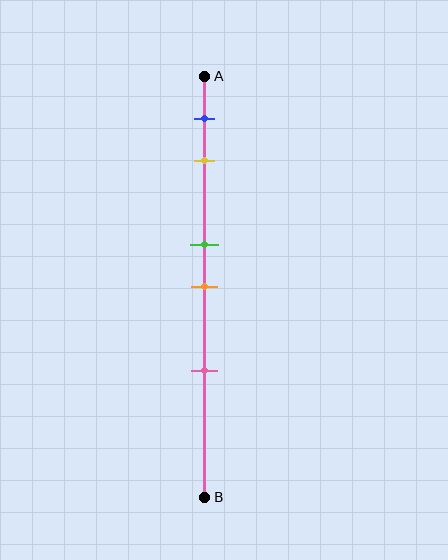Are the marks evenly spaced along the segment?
No, the marks are not evenly spaced.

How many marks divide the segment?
There are 5 marks dividing the segment.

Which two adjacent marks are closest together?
The green and orange marks are the closest adjacent pair.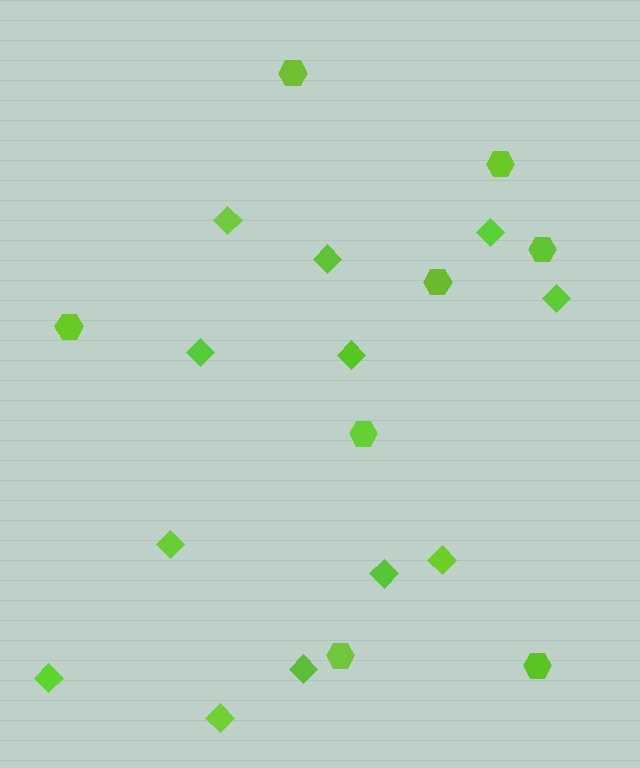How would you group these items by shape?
There are 2 groups: one group of diamonds (12) and one group of hexagons (8).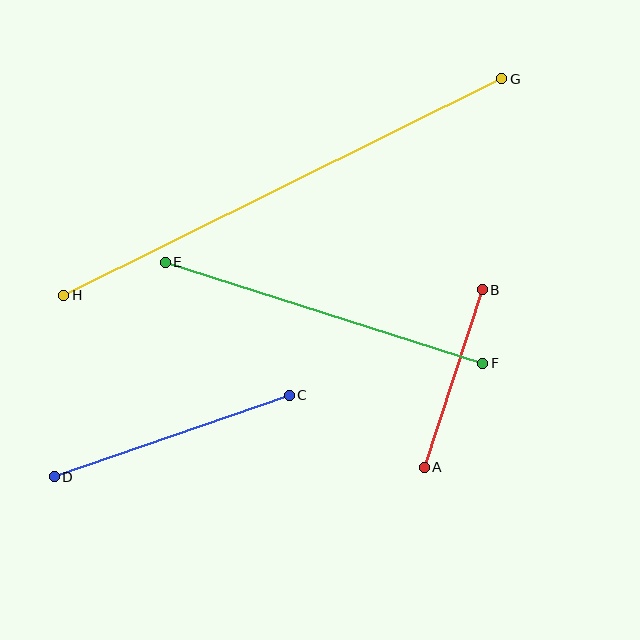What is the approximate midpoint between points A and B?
The midpoint is at approximately (453, 379) pixels.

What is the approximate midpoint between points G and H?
The midpoint is at approximately (283, 187) pixels.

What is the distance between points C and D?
The distance is approximately 249 pixels.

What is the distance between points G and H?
The distance is approximately 489 pixels.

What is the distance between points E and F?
The distance is approximately 333 pixels.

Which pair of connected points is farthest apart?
Points G and H are farthest apart.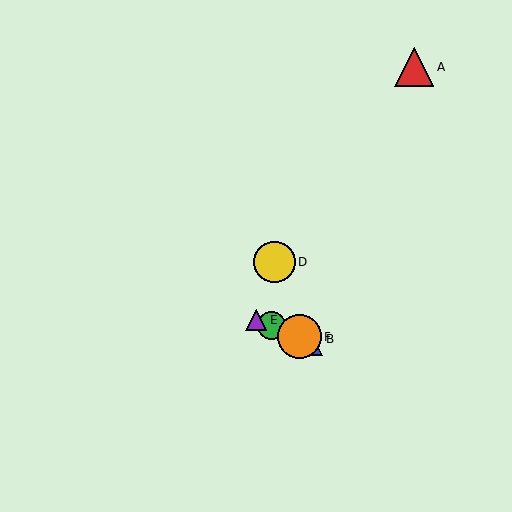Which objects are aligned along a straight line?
Objects B, C, E, F are aligned along a straight line.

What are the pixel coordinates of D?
Object D is at (275, 262).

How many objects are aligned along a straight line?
4 objects (B, C, E, F) are aligned along a straight line.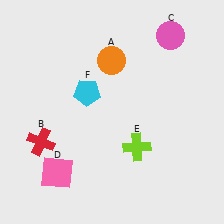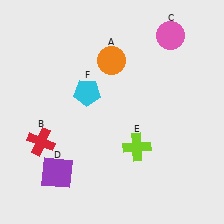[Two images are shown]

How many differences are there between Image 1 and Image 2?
There is 1 difference between the two images.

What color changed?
The square (D) changed from pink in Image 1 to purple in Image 2.